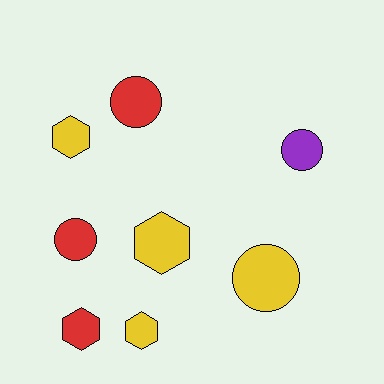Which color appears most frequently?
Yellow, with 4 objects.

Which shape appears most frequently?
Circle, with 4 objects.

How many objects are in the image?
There are 8 objects.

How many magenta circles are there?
There are no magenta circles.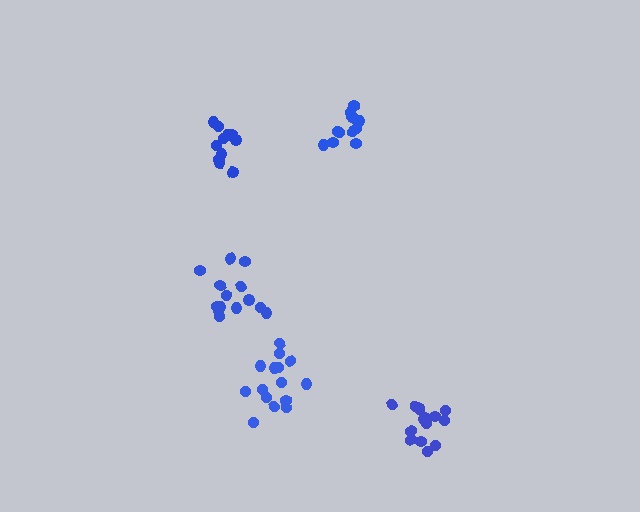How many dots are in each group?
Group 1: 11 dots, Group 2: 15 dots, Group 3: 12 dots, Group 4: 15 dots, Group 5: 14 dots (67 total).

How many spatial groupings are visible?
There are 5 spatial groupings.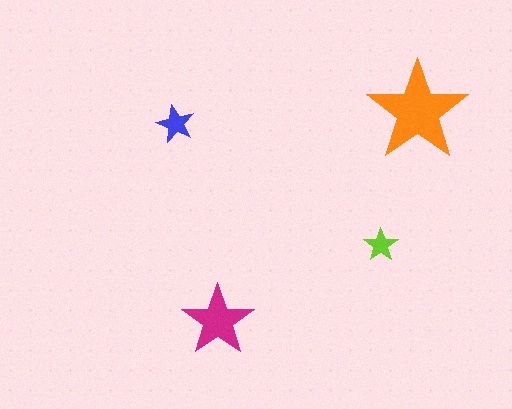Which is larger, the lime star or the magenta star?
The magenta one.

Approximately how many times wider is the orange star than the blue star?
About 2.5 times wider.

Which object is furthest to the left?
The blue star is leftmost.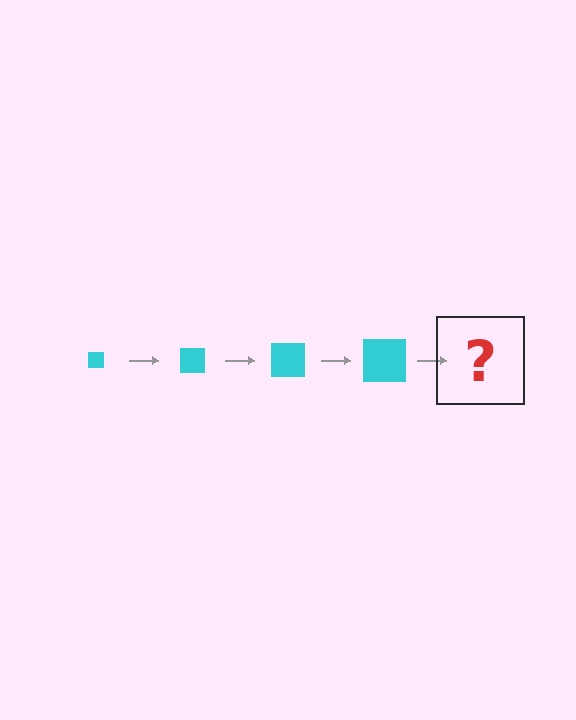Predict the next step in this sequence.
The next step is a cyan square, larger than the previous one.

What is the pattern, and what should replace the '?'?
The pattern is that the square gets progressively larger each step. The '?' should be a cyan square, larger than the previous one.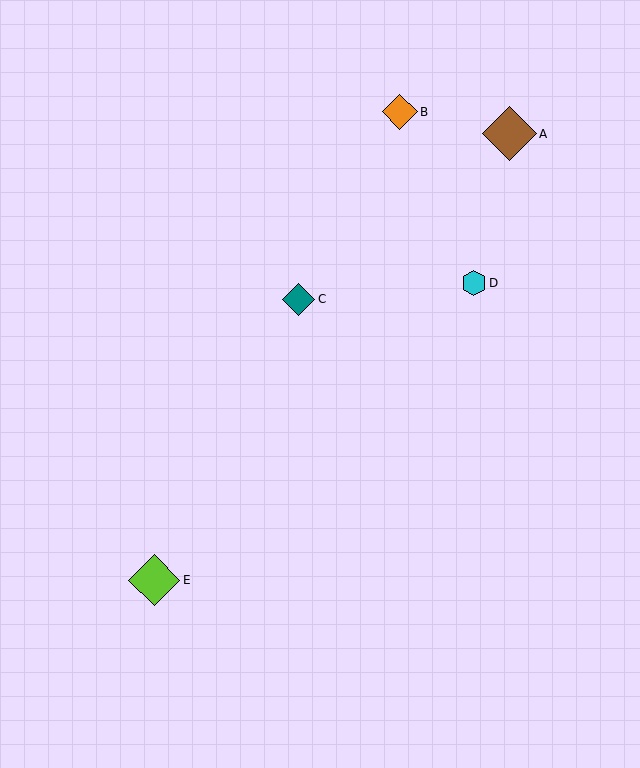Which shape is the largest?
The brown diamond (labeled A) is the largest.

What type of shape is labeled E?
Shape E is a lime diamond.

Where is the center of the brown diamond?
The center of the brown diamond is at (509, 134).